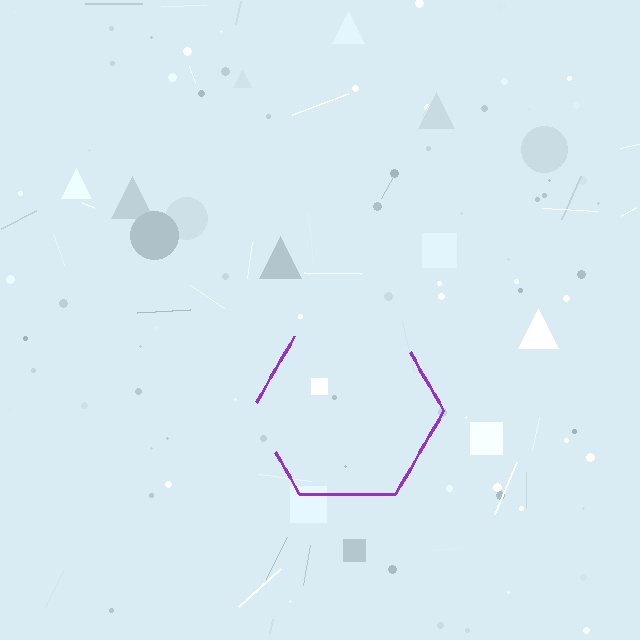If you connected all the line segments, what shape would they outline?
They would outline a hexagon.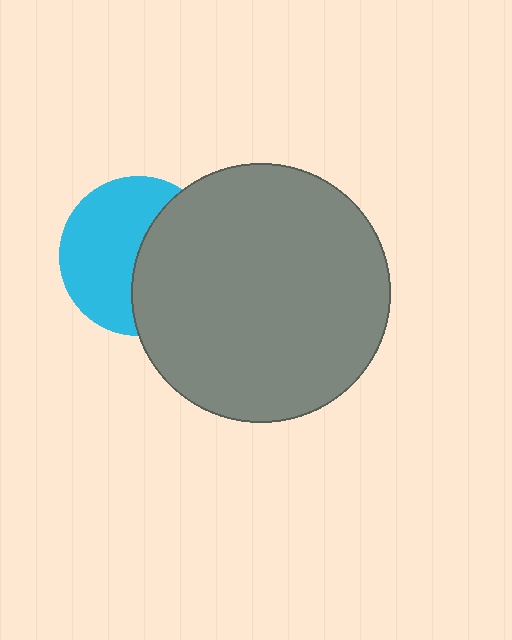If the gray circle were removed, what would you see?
You would see the complete cyan circle.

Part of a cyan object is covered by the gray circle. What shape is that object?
It is a circle.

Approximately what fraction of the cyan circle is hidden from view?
Roughly 45% of the cyan circle is hidden behind the gray circle.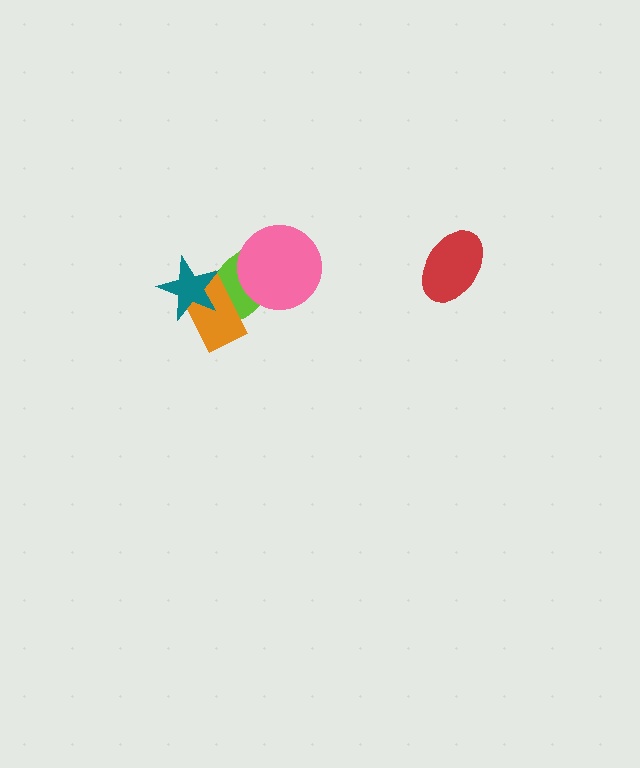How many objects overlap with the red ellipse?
0 objects overlap with the red ellipse.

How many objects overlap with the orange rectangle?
2 objects overlap with the orange rectangle.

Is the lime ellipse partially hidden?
Yes, it is partially covered by another shape.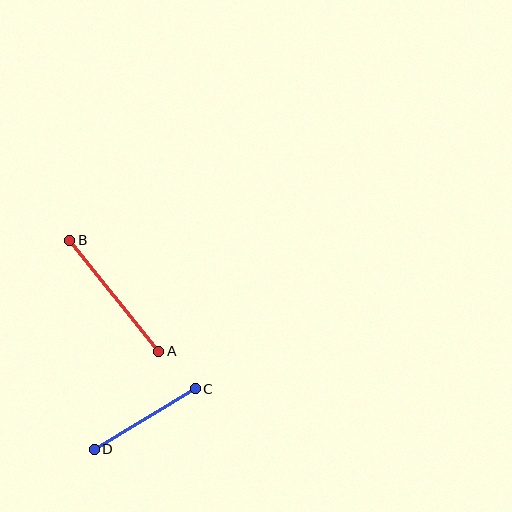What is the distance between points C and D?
The distance is approximately 118 pixels.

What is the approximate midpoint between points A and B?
The midpoint is at approximately (114, 296) pixels.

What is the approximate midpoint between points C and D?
The midpoint is at approximately (145, 419) pixels.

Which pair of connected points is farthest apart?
Points A and B are farthest apart.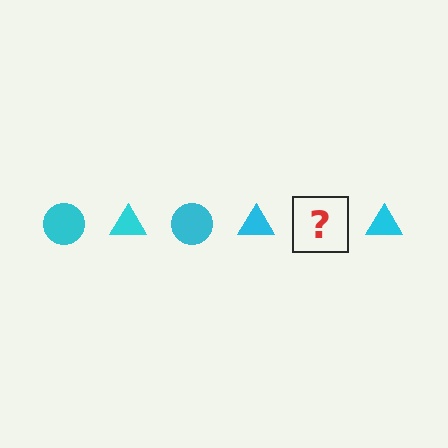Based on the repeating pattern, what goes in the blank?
The blank should be a cyan circle.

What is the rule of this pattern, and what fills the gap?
The rule is that the pattern cycles through circle, triangle shapes in cyan. The gap should be filled with a cyan circle.